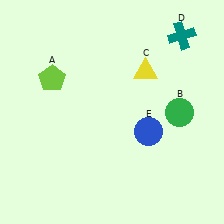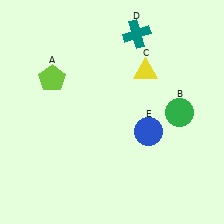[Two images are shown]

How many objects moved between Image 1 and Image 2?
1 object moved between the two images.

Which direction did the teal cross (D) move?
The teal cross (D) moved left.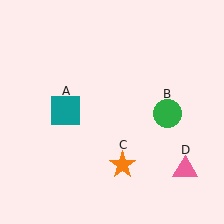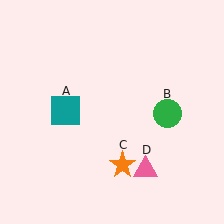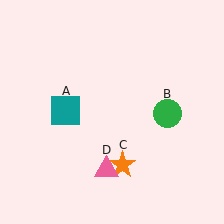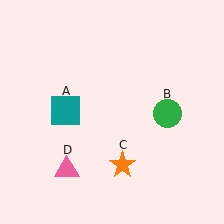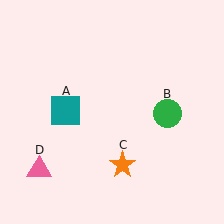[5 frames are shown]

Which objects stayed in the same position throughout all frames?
Teal square (object A) and green circle (object B) and orange star (object C) remained stationary.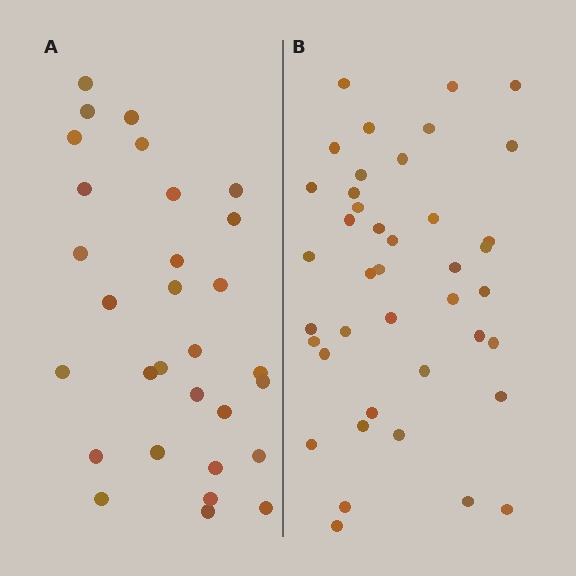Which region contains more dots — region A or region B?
Region B (the right region) has more dots.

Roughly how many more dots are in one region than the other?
Region B has roughly 12 or so more dots than region A.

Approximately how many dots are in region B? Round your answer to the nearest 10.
About 40 dots. (The exact count is 41, which rounds to 40.)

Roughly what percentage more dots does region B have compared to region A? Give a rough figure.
About 35% more.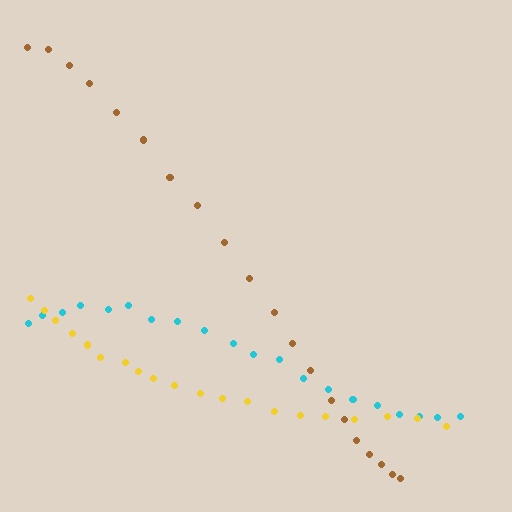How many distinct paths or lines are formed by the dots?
There are 3 distinct paths.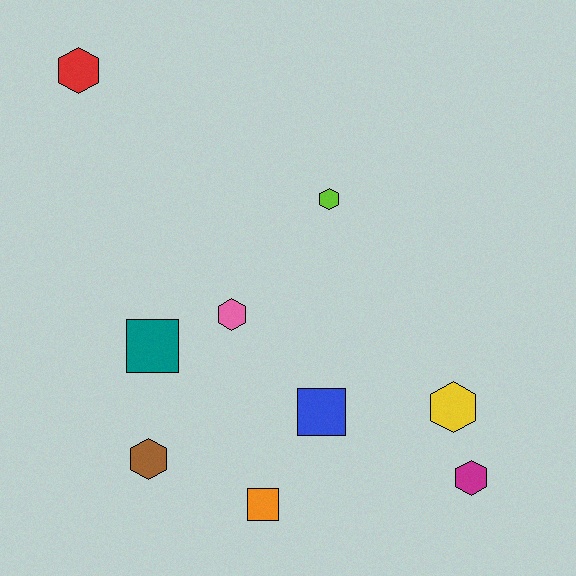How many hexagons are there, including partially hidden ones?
There are 6 hexagons.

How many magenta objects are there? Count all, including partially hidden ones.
There is 1 magenta object.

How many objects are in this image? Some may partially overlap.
There are 9 objects.